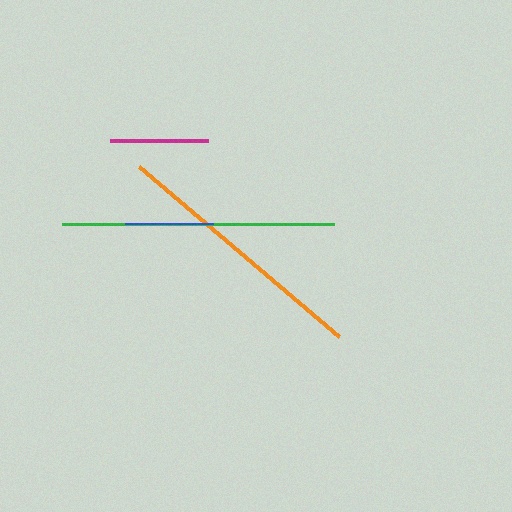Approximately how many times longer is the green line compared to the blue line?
The green line is approximately 3.1 times the length of the blue line.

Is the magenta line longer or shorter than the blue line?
The magenta line is longer than the blue line.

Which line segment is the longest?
The green line is the longest at approximately 272 pixels.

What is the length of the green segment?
The green segment is approximately 272 pixels long.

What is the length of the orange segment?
The orange segment is approximately 262 pixels long.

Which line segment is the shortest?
The blue line is the shortest at approximately 88 pixels.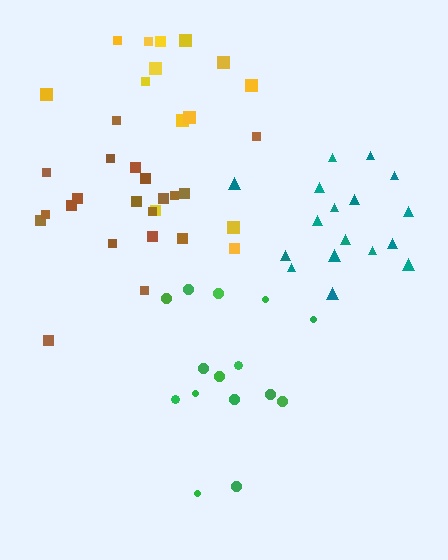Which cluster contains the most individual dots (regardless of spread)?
Brown (20).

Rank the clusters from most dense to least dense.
brown, teal, green, yellow.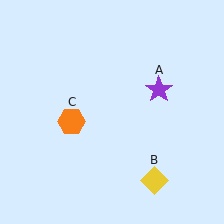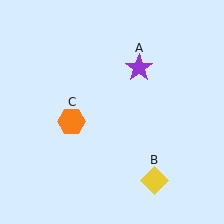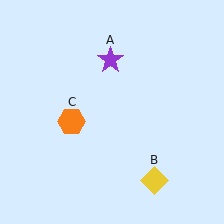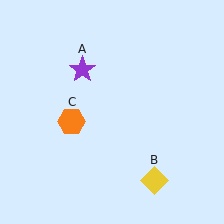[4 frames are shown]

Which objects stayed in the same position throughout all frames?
Yellow diamond (object B) and orange hexagon (object C) remained stationary.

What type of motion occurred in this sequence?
The purple star (object A) rotated counterclockwise around the center of the scene.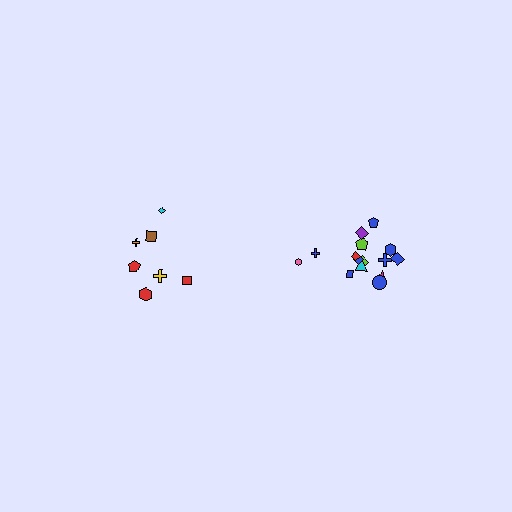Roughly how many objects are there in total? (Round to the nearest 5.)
Roughly 20 objects in total.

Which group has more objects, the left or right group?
The right group.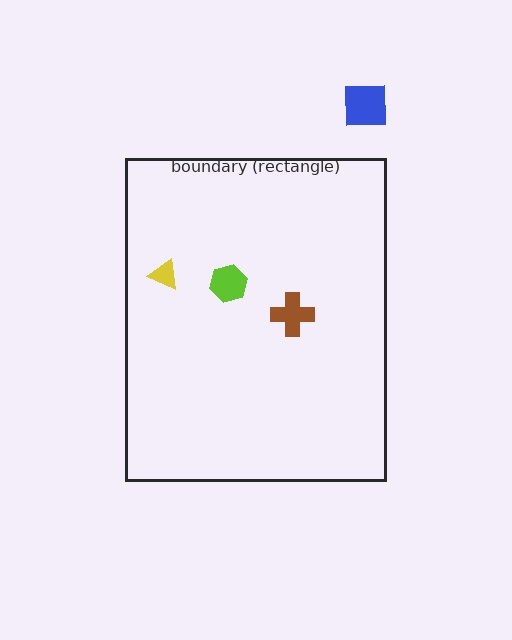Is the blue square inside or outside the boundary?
Outside.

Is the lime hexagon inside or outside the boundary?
Inside.